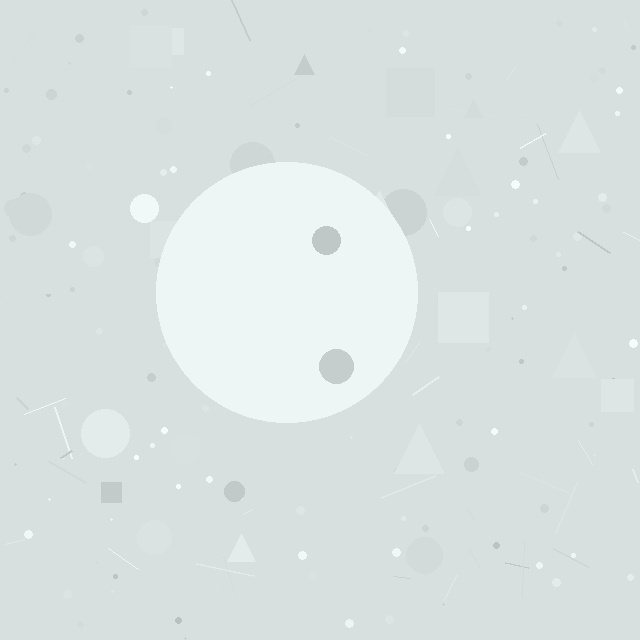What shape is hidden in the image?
A circle is hidden in the image.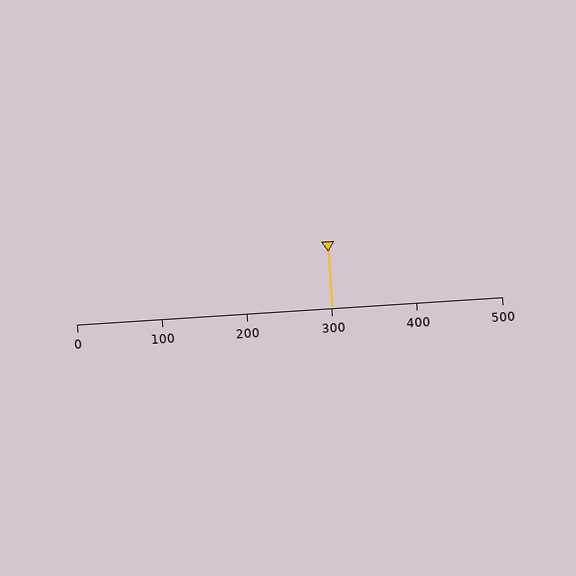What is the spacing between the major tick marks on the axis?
The major ticks are spaced 100 apart.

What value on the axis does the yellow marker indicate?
The marker indicates approximately 300.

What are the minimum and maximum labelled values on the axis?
The axis runs from 0 to 500.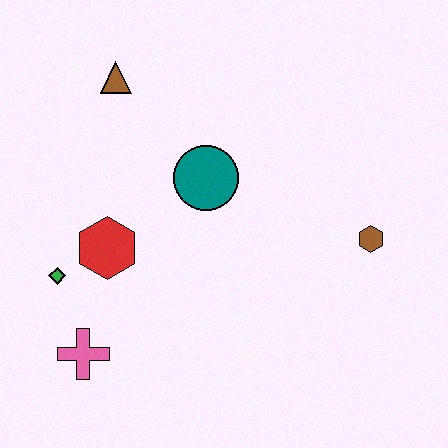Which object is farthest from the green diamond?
The brown hexagon is farthest from the green diamond.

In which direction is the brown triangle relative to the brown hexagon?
The brown triangle is to the left of the brown hexagon.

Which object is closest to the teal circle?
The red hexagon is closest to the teal circle.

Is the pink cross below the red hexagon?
Yes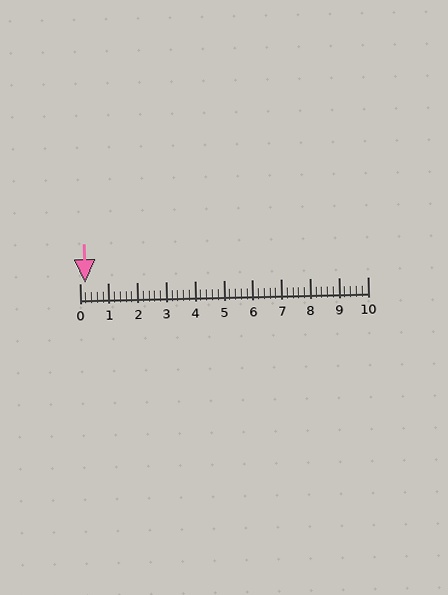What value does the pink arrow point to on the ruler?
The pink arrow points to approximately 0.2.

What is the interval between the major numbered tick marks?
The major tick marks are spaced 1 units apart.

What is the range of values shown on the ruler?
The ruler shows values from 0 to 10.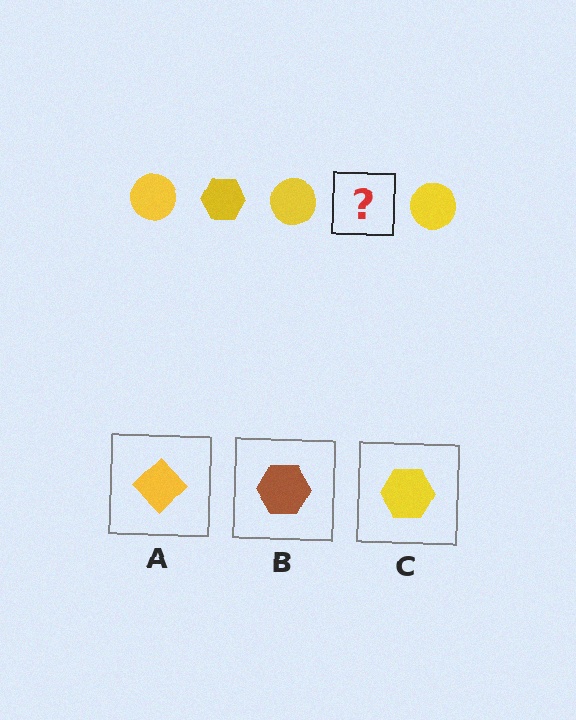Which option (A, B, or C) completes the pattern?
C.